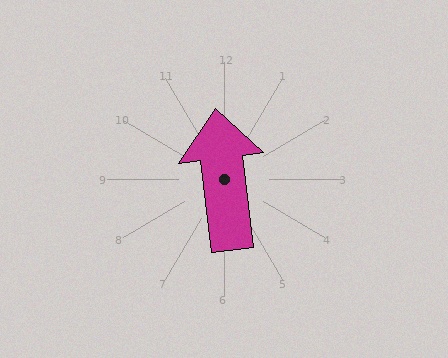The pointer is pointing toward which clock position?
Roughly 12 o'clock.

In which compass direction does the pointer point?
North.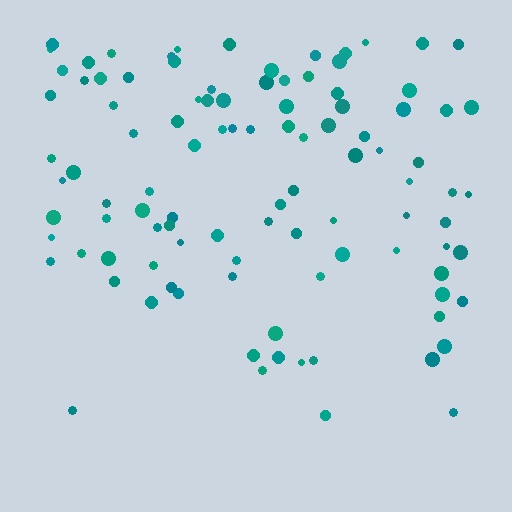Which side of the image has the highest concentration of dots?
The top.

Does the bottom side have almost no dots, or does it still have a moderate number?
Still a moderate number, just noticeably fewer than the top.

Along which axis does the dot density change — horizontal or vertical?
Vertical.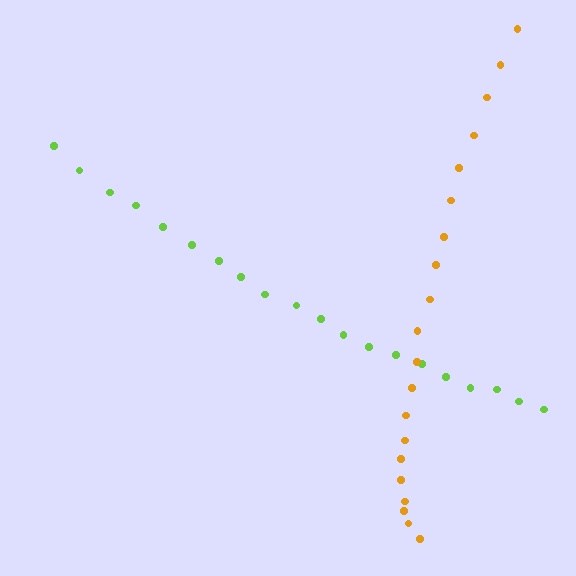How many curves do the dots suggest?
There are 2 distinct paths.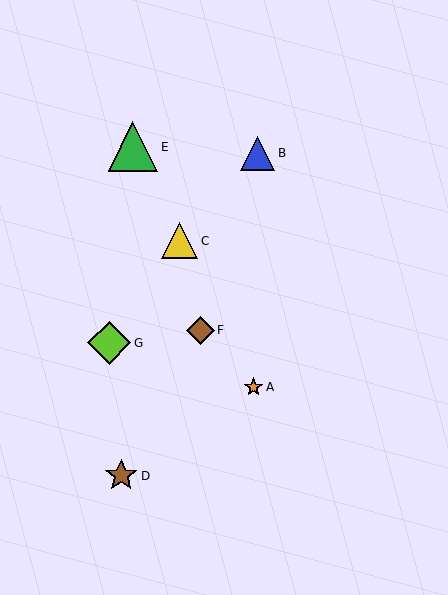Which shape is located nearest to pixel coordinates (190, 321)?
The brown diamond (labeled F) at (200, 330) is nearest to that location.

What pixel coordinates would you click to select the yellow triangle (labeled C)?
Click at (180, 241) to select the yellow triangle C.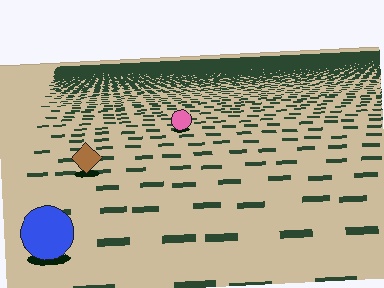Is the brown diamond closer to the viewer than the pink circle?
Yes. The brown diamond is closer — you can tell from the texture gradient: the ground texture is coarser near it.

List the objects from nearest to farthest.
From nearest to farthest: the blue circle, the brown diamond, the pink circle.